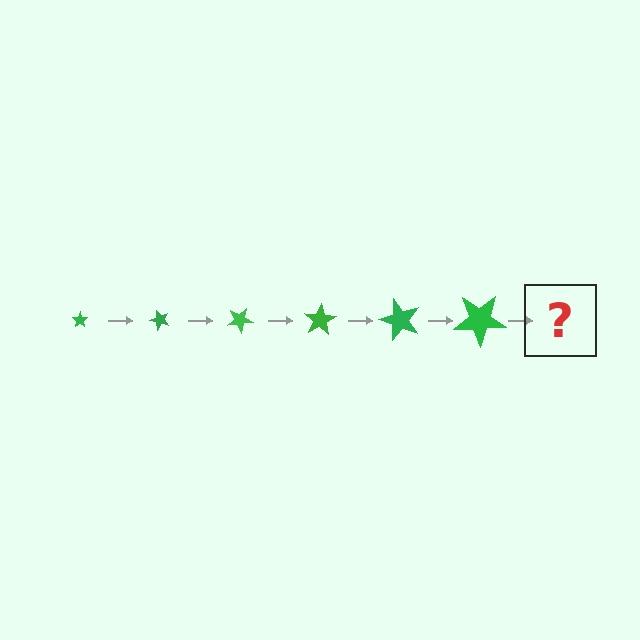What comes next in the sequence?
The next element should be a star, larger than the previous one and rotated 300 degrees from the start.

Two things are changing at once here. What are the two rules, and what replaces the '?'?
The two rules are that the star grows larger each step and it rotates 50 degrees each step. The '?' should be a star, larger than the previous one and rotated 300 degrees from the start.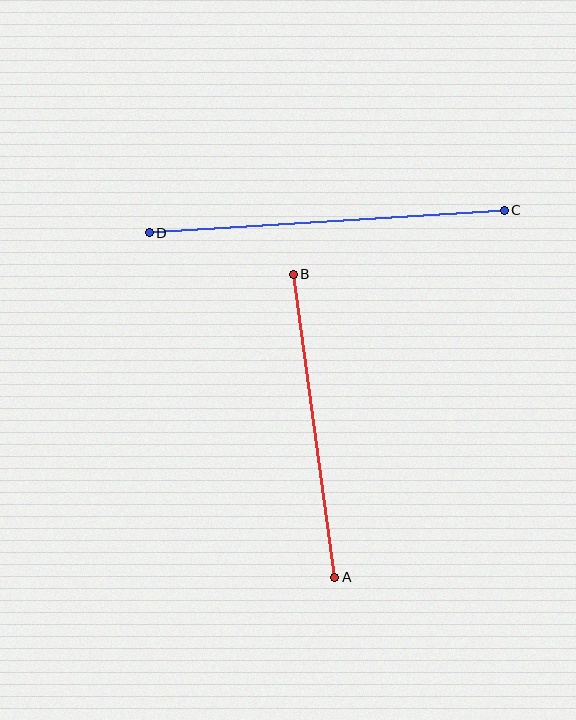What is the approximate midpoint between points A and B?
The midpoint is at approximately (314, 426) pixels.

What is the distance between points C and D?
The distance is approximately 356 pixels.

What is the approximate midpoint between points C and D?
The midpoint is at approximately (327, 221) pixels.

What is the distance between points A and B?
The distance is approximately 306 pixels.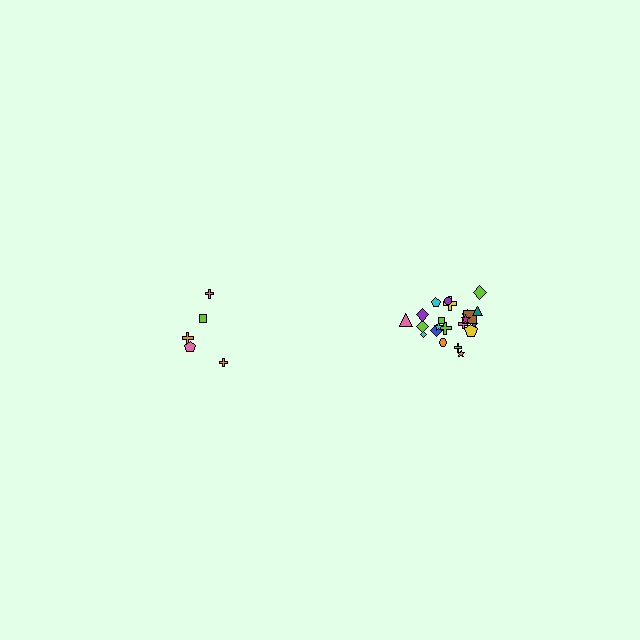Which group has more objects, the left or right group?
The right group.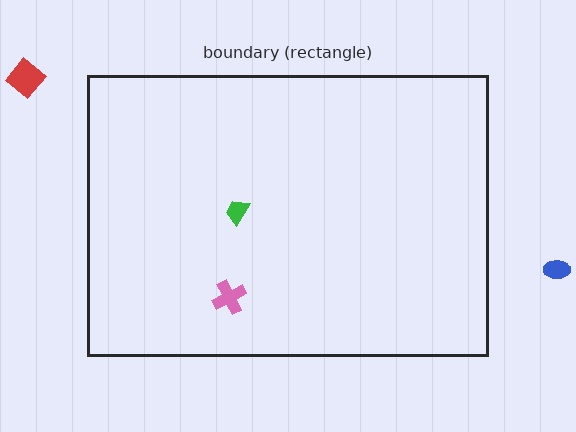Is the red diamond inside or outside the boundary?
Outside.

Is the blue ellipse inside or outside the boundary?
Outside.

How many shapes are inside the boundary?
2 inside, 2 outside.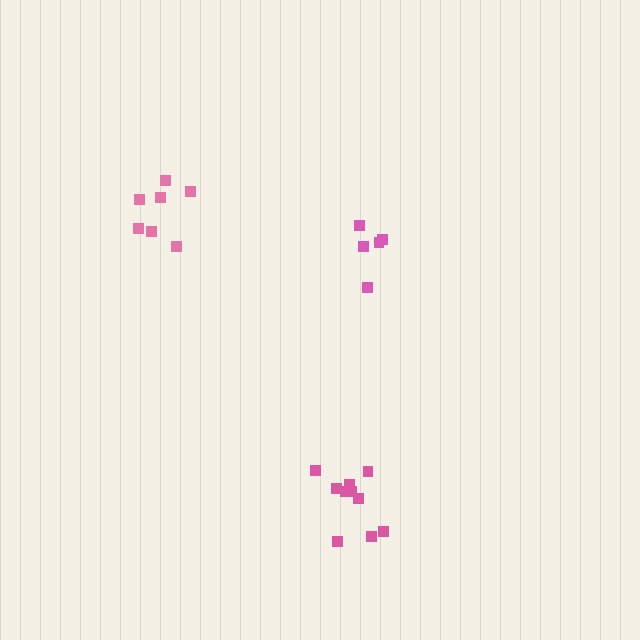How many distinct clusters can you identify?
There are 3 distinct clusters.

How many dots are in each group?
Group 1: 10 dots, Group 2: 5 dots, Group 3: 7 dots (22 total).